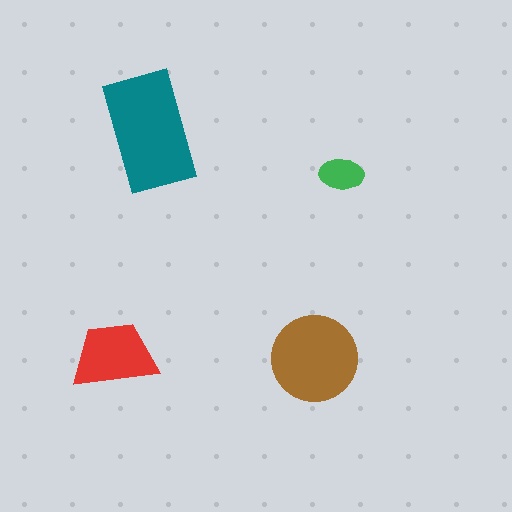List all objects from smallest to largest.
The green ellipse, the red trapezoid, the brown circle, the teal rectangle.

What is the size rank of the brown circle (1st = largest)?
2nd.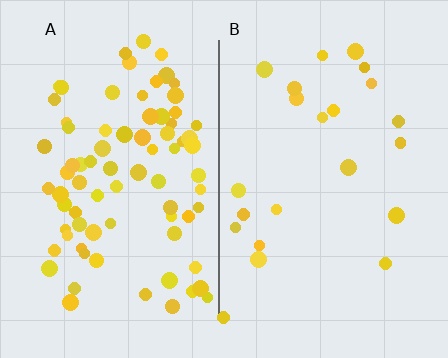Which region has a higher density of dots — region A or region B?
A (the left).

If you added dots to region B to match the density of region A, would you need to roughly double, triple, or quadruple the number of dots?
Approximately triple.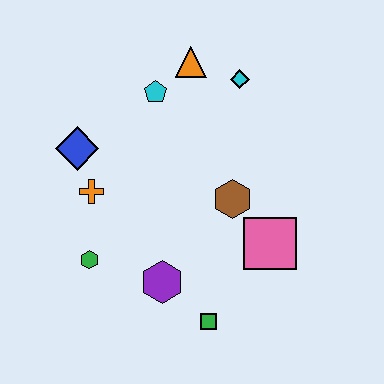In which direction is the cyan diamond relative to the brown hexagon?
The cyan diamond is above the brown hexagon.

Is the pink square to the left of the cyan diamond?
No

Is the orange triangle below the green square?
No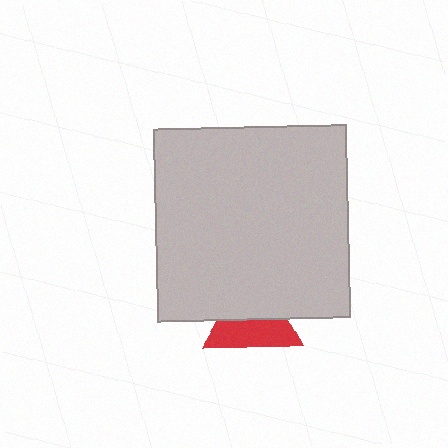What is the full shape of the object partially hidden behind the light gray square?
The partially hidden object is a red triangle.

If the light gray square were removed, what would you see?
You would see the complete red triangle.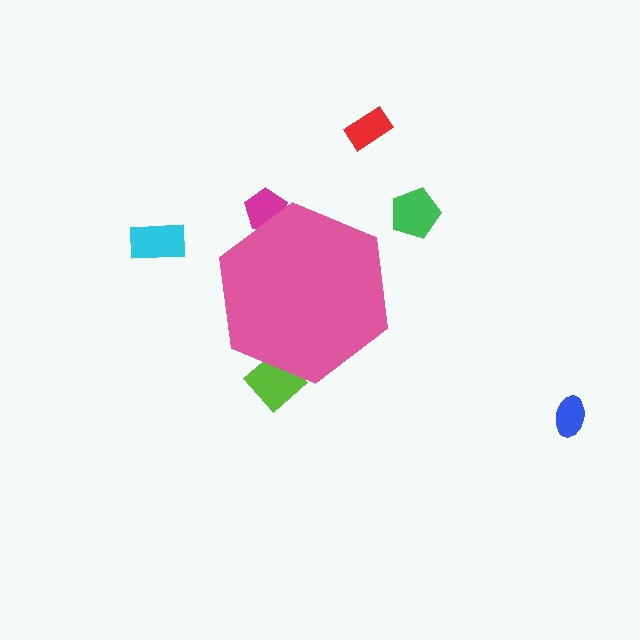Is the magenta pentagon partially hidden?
Yes, the magenta pentagon is partially hidden behind the pink hexagon.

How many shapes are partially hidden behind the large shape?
2 shapes are partially hidden.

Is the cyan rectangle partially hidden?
No, the cyan rectangle is fully visible.